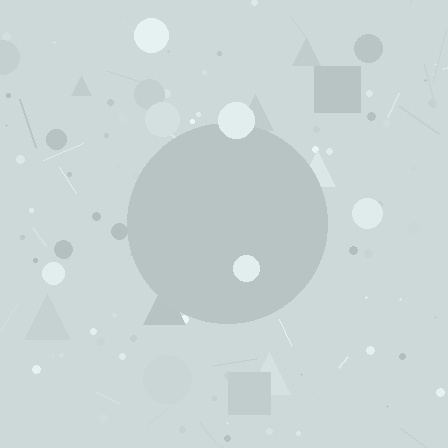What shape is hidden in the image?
A circle is hidden in the image.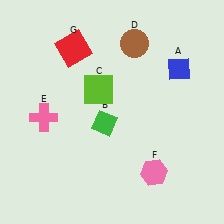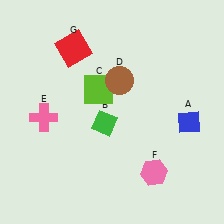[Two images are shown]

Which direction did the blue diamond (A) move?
The blue diamond (A) moved down.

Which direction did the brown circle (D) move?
The brown circle (D) moved down.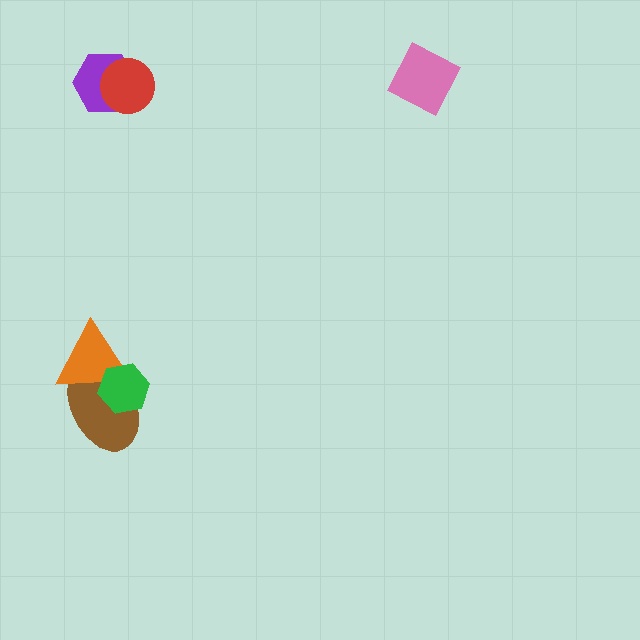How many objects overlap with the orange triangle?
2 objects overlap with the orange triangle.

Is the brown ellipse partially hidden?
Yes, it is partially covered by another shape.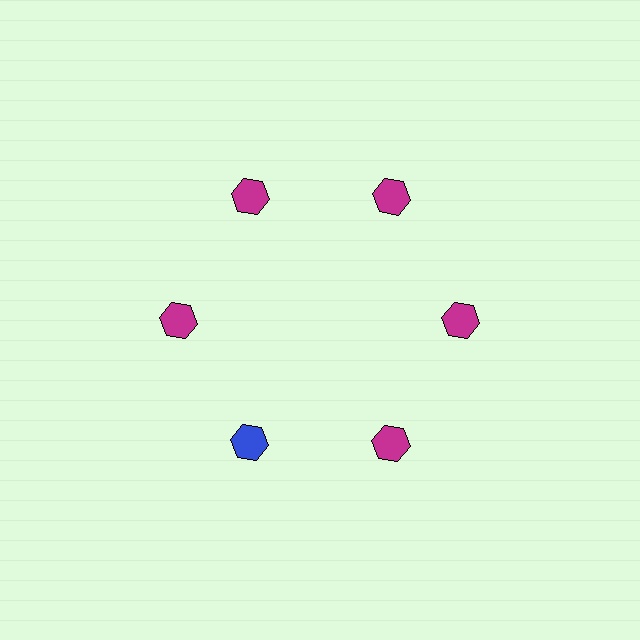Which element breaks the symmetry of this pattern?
The blue hexagon at roughly the 7 o'clock position breaks the symmetry. All other shapes are magenta hexagons.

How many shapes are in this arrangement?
There are 6 shapes arranged in a ring pattern.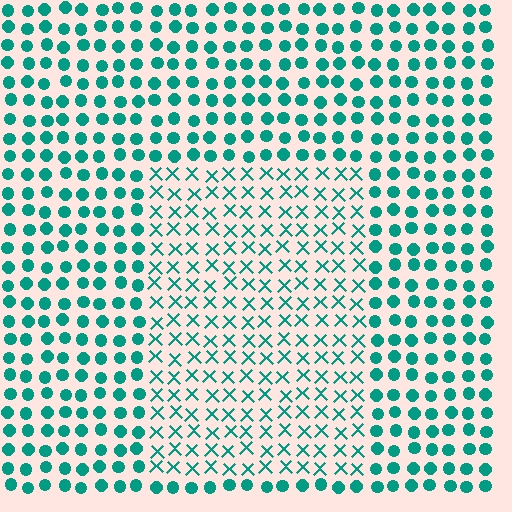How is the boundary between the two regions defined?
The boundary is defined by a change in element shape: X marks inside vs. circles outside. All elements share the same color and spacing.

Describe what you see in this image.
The image is filled with small teal elements arranged in a uniform grid. A rectangle-shaped region contains X marks, while the surrounding area contains circles. The boundary is defined purely by the change in element shape.